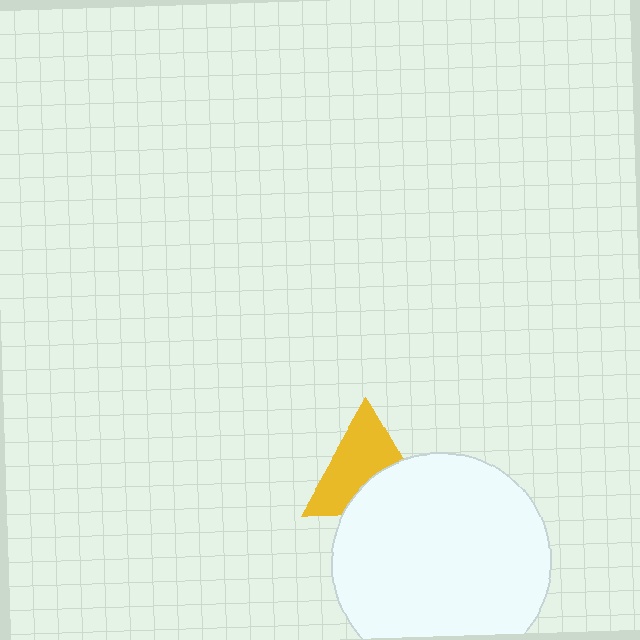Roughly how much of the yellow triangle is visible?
About half of it is visible (roughly 62%).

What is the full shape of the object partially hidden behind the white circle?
The partially hidden object is a yellow triangle.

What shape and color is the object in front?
The object in front is a white circle.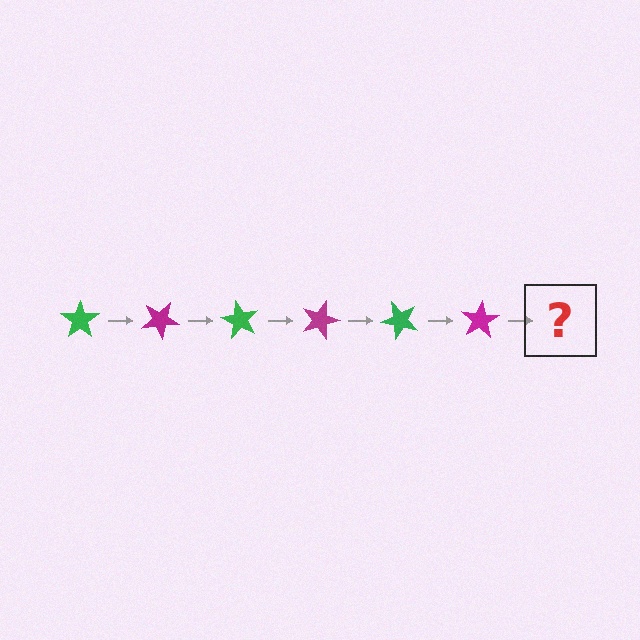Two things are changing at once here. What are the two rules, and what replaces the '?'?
The two rules are that it rotates 30 degrees each step and the color cycles through green and magenta. The '?' should be a green star, rotated 180 degrees from the start.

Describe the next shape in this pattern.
It should be a green star, rotated 180 degrees from the start.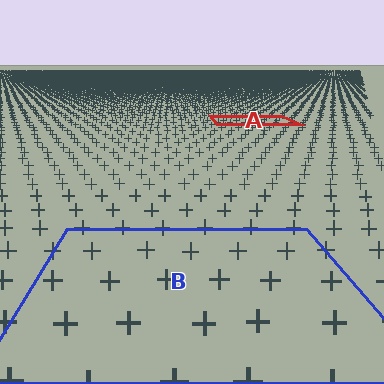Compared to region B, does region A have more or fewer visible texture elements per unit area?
Region A has more texture elements per unit area — they are packed more densely because it is farther away.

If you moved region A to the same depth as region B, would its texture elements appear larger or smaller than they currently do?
They would appear larger. At a closer depth, the same texture elements are projected at a bigger on-screen size.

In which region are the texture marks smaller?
The texture marks are smaller in region A, because it is farther away.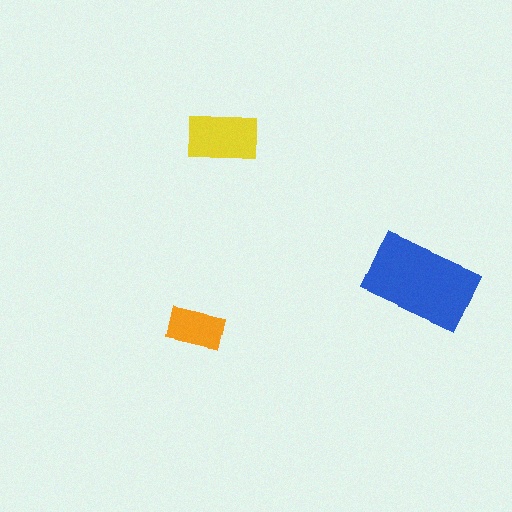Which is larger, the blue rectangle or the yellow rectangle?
The blue one.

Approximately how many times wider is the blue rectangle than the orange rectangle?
About 2 times wider.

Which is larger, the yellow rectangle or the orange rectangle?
The yellow one.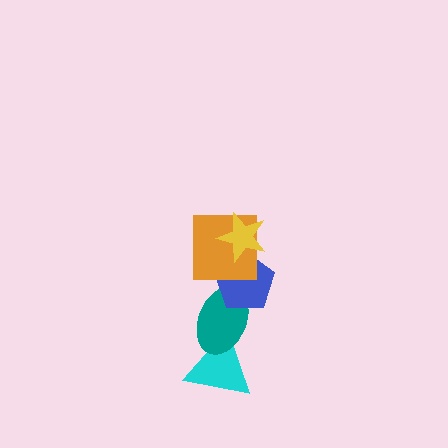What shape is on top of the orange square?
The yellow star is on top of the orange square.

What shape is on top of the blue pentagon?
The orange square is on top of the blue pentagon.